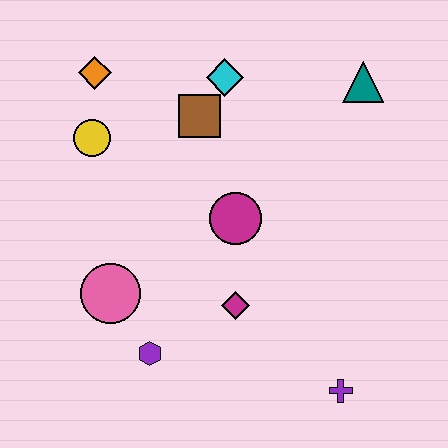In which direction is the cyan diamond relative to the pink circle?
The cyan diamond is above the pink circle.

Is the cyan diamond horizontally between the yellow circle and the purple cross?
Yes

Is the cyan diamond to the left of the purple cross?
Yes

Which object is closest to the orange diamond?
The yellow circle is closest to the orange diamond.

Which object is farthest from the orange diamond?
The purple cross is farthest from the orange diamond.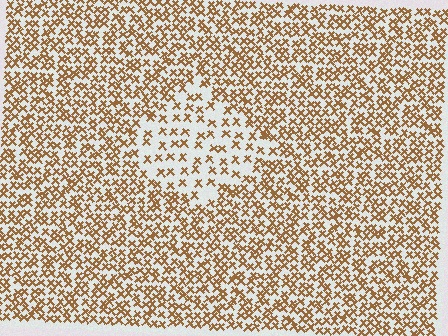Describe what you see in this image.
The image contains small brown elements arranged at two different densities. A diamond-shaped region is visible where the elements are less densely packed than the surrounding area.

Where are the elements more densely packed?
The elements are more densely packed outside the diamond boundary.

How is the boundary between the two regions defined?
The boundary is defined by a change in element density (approximately 2.2x ratio). All elements are the same color, size, and shape.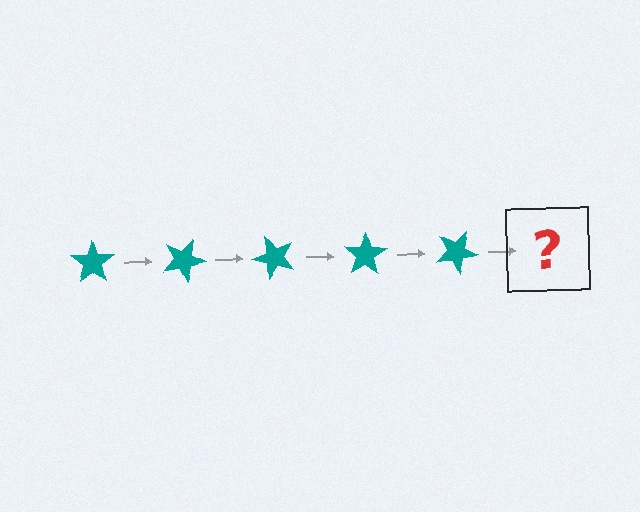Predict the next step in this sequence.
The next step is a teal star rotated 125 degrees.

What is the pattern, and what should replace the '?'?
The pattern is that the star rotates 25 degrees each step. The '?' should be a teal star rotated 125 degrees.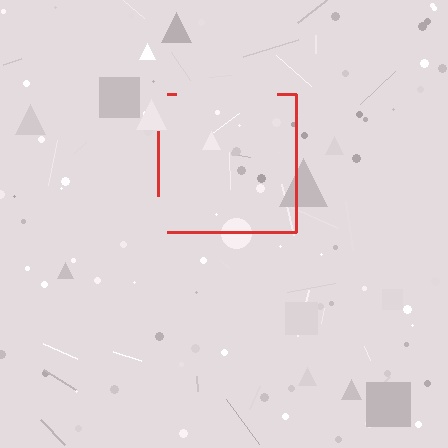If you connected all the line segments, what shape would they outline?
They would outline a square.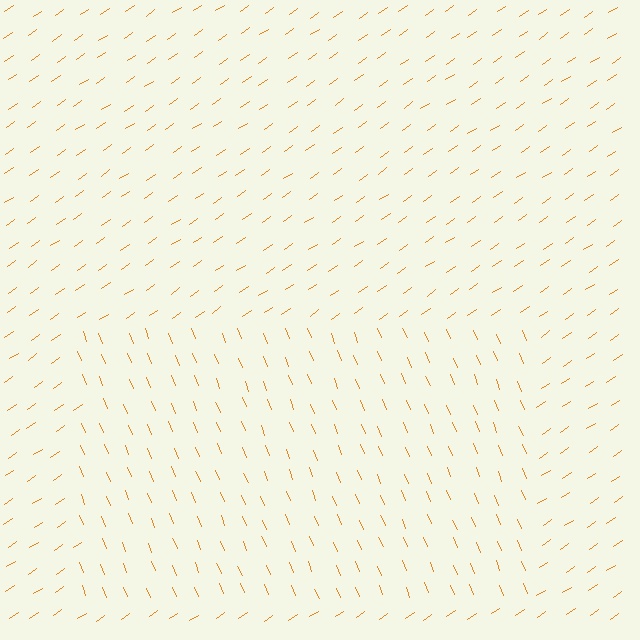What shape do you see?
I see a rectangle.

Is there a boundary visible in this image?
Yes, there is a texture boundary formed by a change in line orientation.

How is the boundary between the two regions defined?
The boundary is defined purely by a change in line orientation (approximately 77 degrees difference). All lines are the same color and thickness.